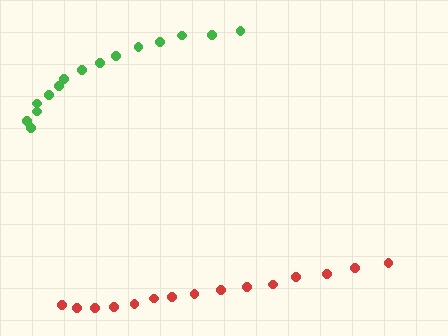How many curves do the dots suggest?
There are 2 distinct paths.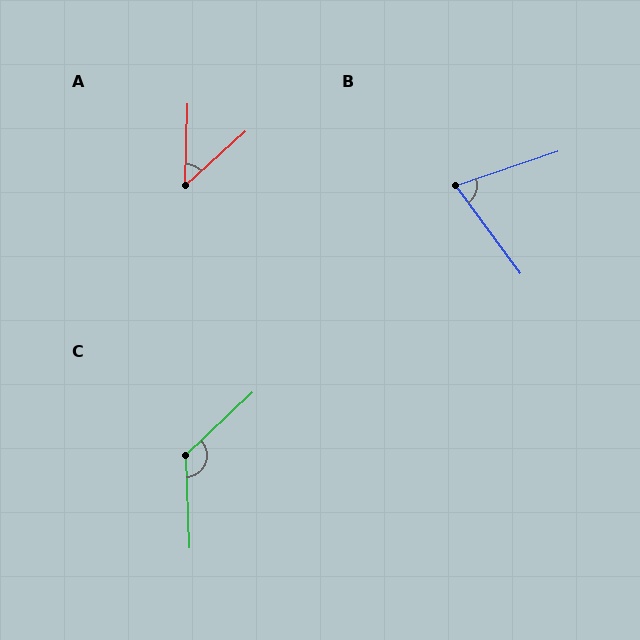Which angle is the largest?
C, at approximately 131 degrees.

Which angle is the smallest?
A, at approximately 46 degrees.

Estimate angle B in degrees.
Approximately 72 degrees.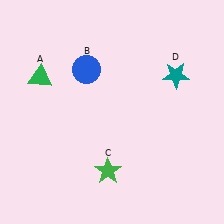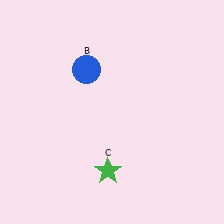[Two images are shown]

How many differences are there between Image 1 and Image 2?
There are 2 differences between the two images.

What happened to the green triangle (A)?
The green triangle (A) was removed in Image 2. It was in the top-left area of Image 1.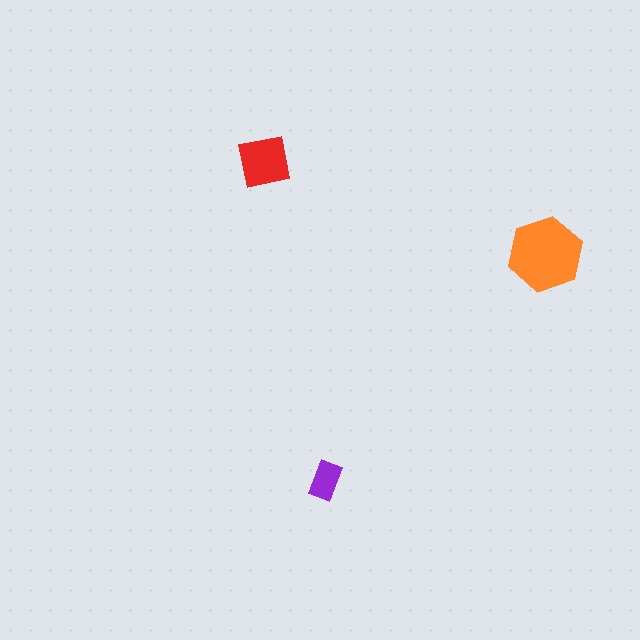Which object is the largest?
The orange hexagon.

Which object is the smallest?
The purple rectangle.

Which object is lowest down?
The purple rectangle is bottommost.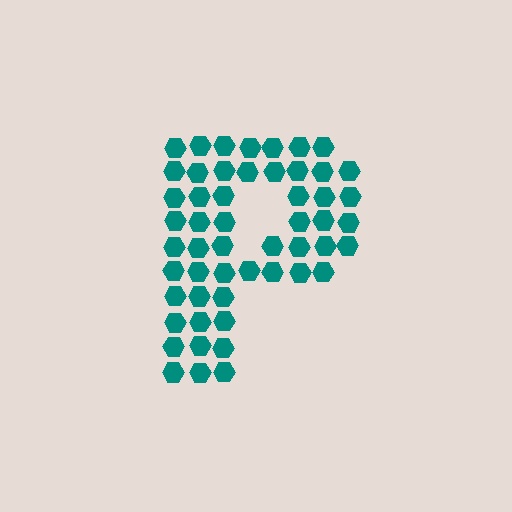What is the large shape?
The large shape is the letter P.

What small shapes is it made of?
It is made of small hexagons.